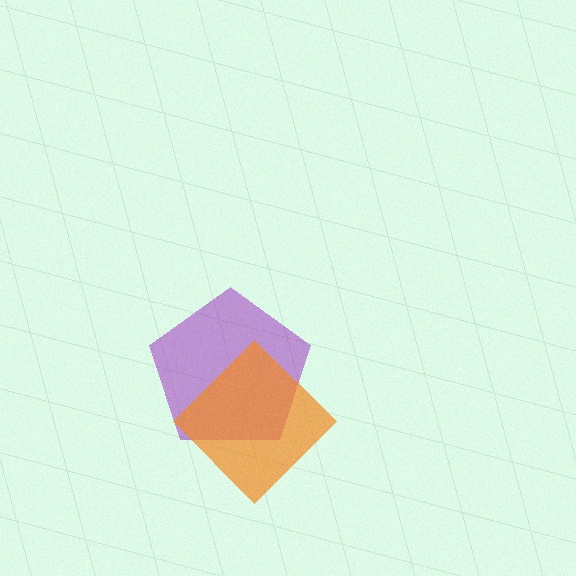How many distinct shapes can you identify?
There are 2 distinct shapes: a purple pentagon, an orange diamond.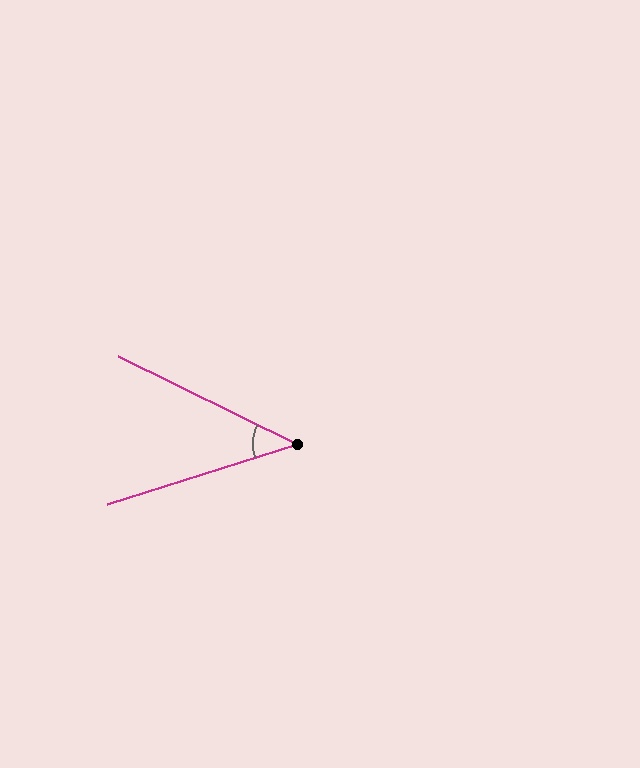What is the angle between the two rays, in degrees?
Approximately 44 degrees.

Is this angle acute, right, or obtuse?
It is acute.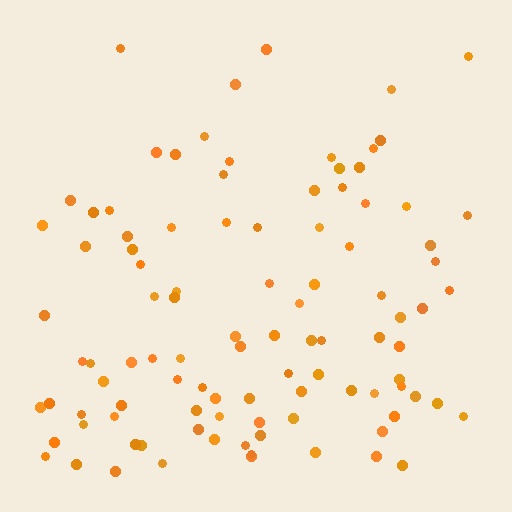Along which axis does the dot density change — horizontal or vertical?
Vertical.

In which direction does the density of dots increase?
From top to bottom, with the bottom side densest.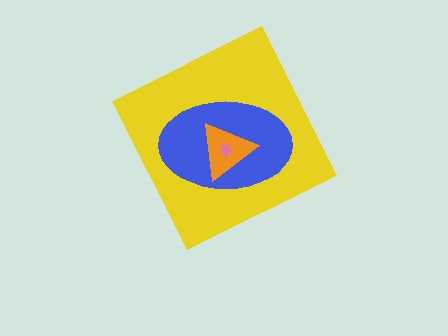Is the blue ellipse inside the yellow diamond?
Yes.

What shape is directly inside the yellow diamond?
The blue ellipse.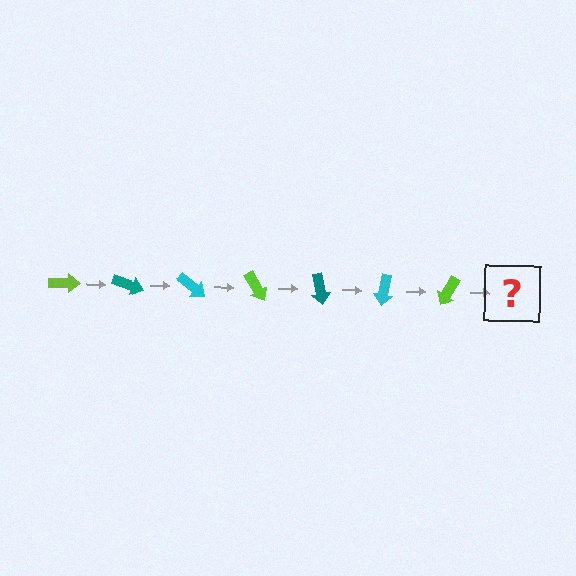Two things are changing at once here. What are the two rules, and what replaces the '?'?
The two rules are that it rotates 20 degrees each step and the color cycles through lime, teal, and cyan. The '?' should be a teal arrow, rotated 140 degrees from the start.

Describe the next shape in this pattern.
It should be a teal arrow, rotated 140 degrees from the start.